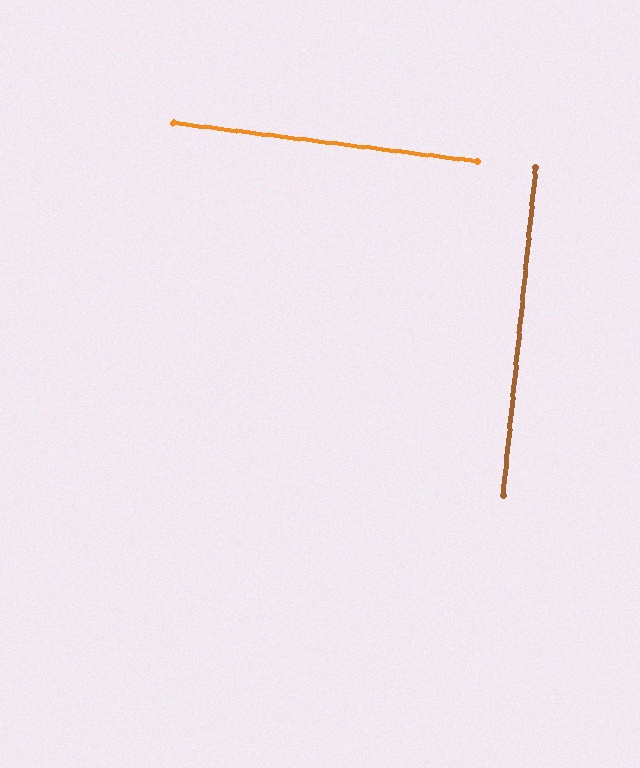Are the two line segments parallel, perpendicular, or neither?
Perpendicular — they meet at approximately 88°.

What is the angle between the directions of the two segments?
Approximately 88 degrees.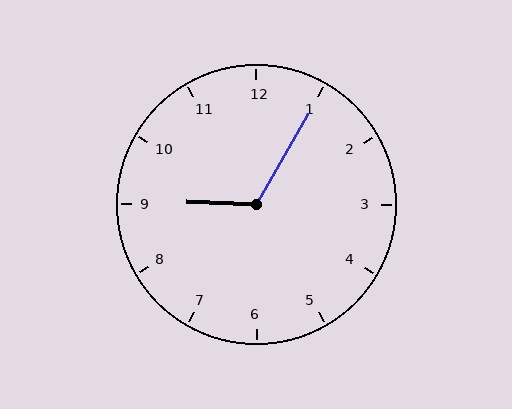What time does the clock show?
9:05.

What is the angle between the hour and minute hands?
Approximately 118 degrees.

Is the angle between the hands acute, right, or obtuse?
It is obtuse.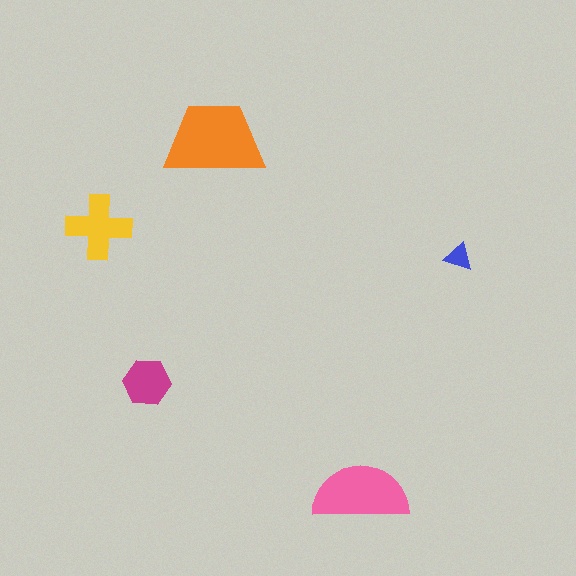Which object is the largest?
The orange trapezoid.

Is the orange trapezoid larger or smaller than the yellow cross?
Larger.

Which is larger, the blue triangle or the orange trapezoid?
The orange trapezoid.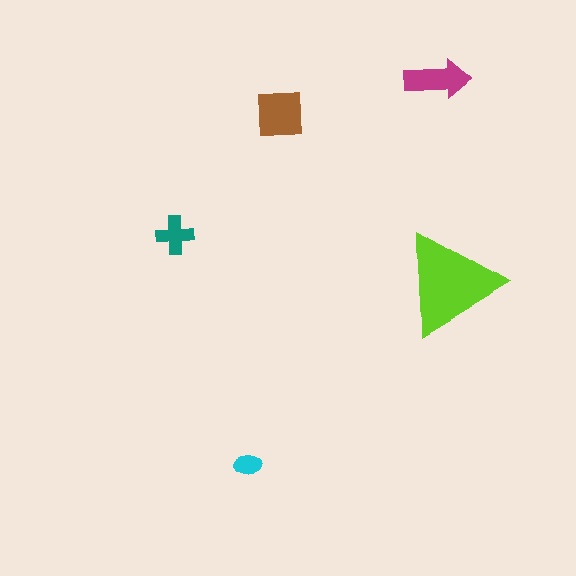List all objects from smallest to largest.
The cyan ellipse, the teal cross, the magenta arrow, the brown square, the lime triangle.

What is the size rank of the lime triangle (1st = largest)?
1st.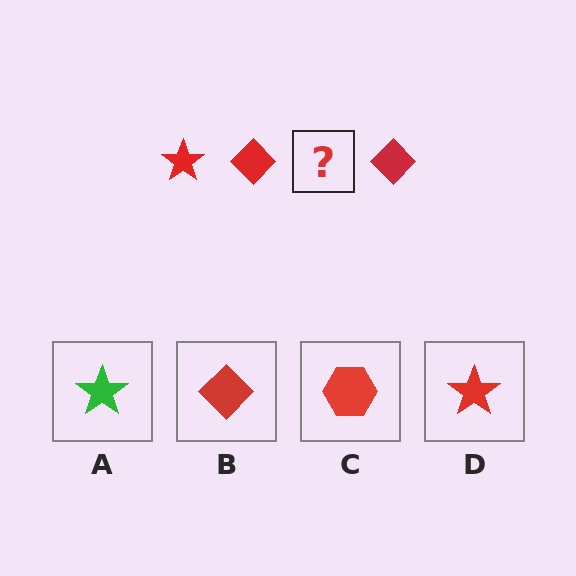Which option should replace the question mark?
Option D.